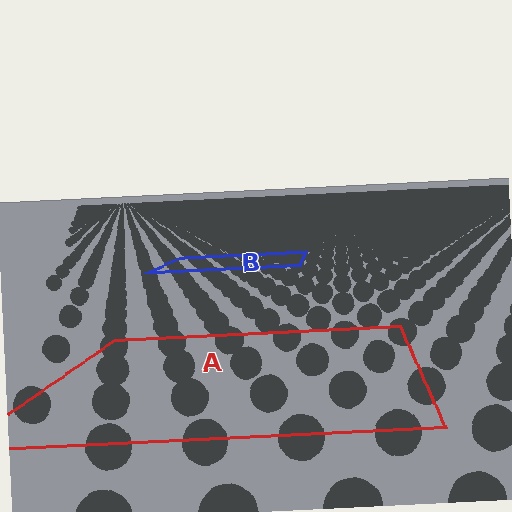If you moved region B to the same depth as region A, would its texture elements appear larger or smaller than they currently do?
They would appear larger. At a closer depth, the same texture elements are projected at a bigger on-screen size.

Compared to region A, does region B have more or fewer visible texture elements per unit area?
Region B has more texture elements per unit area — they are packed more densely because it is farther away.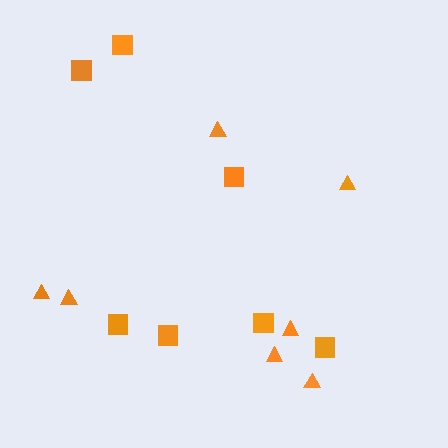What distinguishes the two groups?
There are 2 groups: one group of squares (7) and one group of triangles (7).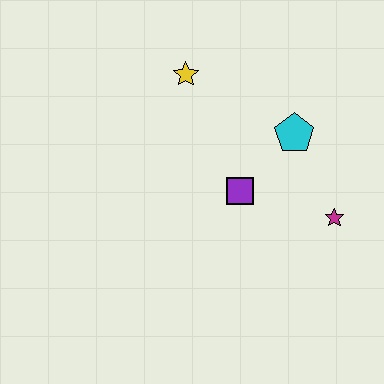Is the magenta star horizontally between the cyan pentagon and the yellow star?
No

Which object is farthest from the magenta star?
The yellow star is farthest from the magenta star.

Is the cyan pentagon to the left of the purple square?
No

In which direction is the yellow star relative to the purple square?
The yellow star is above the purple square.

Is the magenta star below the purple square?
Yes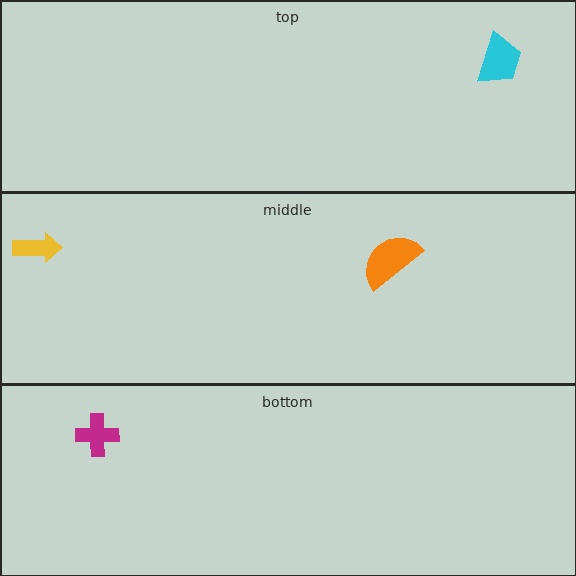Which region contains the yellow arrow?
The middle region.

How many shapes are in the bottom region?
1.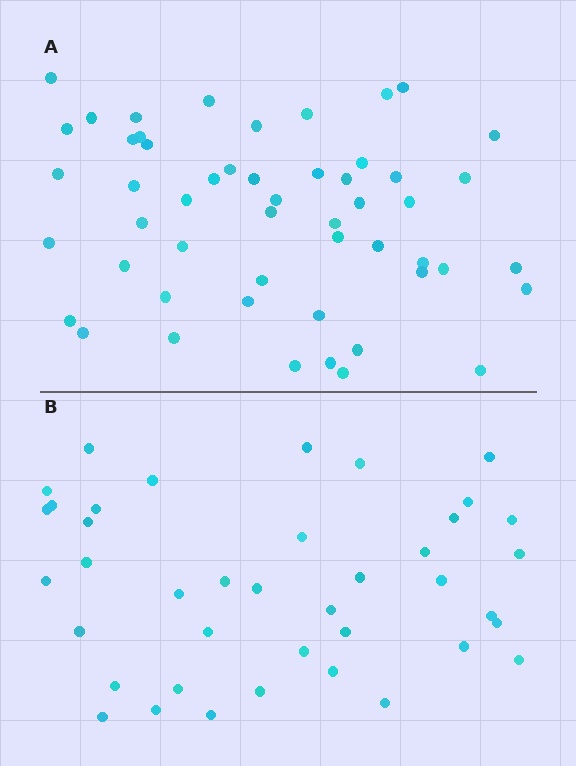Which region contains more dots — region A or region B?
Region A (the top region) has more dots.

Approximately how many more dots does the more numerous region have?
Region A has roughly 12 or so more dots than region B.